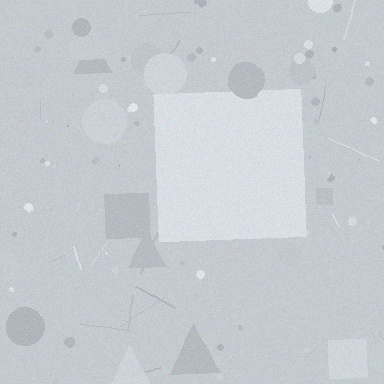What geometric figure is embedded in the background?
A square is embedded in the background.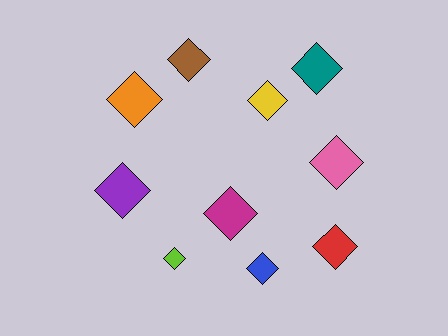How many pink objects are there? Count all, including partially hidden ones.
There is 1 pink object.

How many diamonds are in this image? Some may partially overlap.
There are 10 diamonds.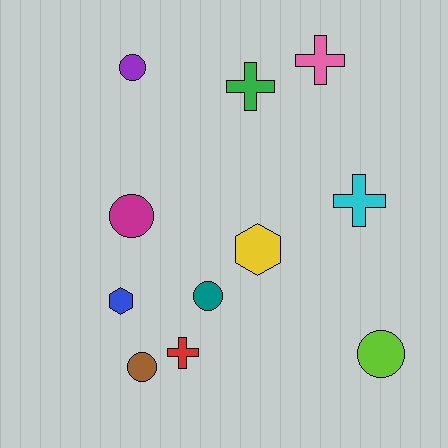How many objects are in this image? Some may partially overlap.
There are 11 objects.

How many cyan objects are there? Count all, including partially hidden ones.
There is 1 cyan object.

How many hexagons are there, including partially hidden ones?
There are 2 hexagons.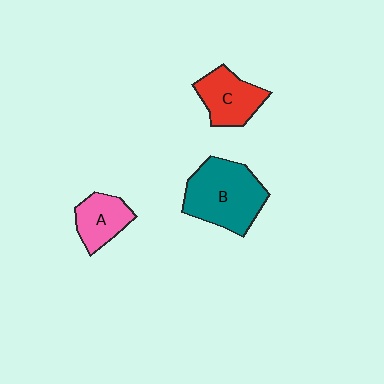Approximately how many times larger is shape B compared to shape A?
Approximately 1.9 times.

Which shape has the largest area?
Shape B (teal).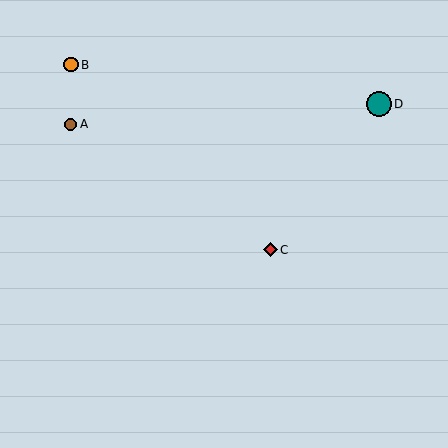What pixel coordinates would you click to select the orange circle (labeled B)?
Click at (71, 65) to select the orange circle B.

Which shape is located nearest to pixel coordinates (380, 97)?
The teal circle (labeled D) at (379, 104) is nearest to that location.